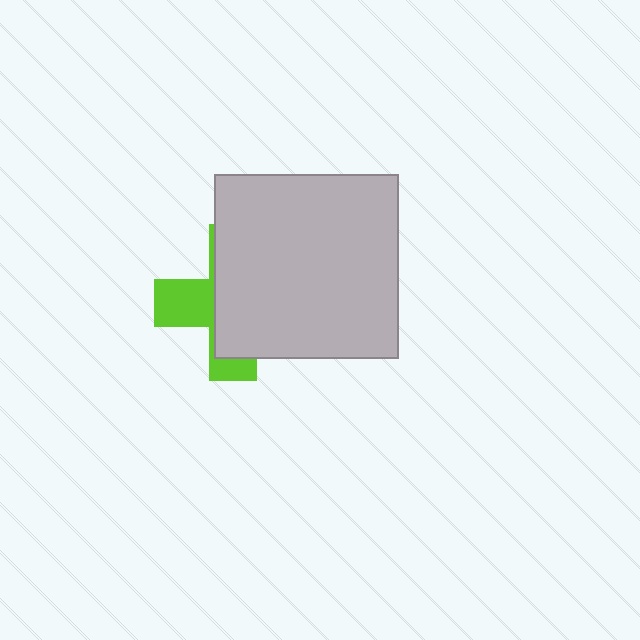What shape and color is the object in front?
The object in front is a light gray square.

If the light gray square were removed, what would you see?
You would see the complete lime cross.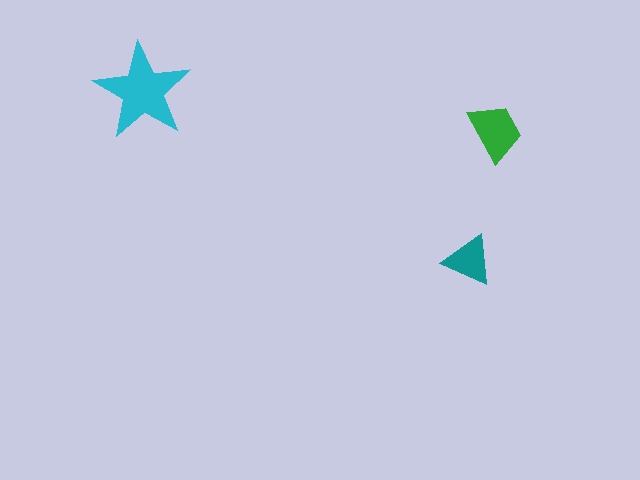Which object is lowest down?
The teal triangle is bottommost.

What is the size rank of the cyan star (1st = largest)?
1st.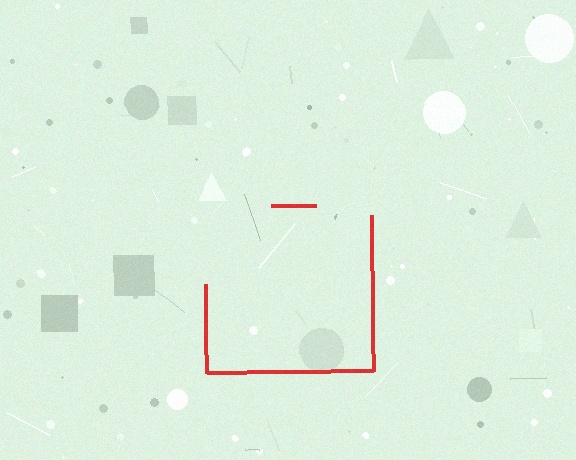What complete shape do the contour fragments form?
The contour fragments form a square.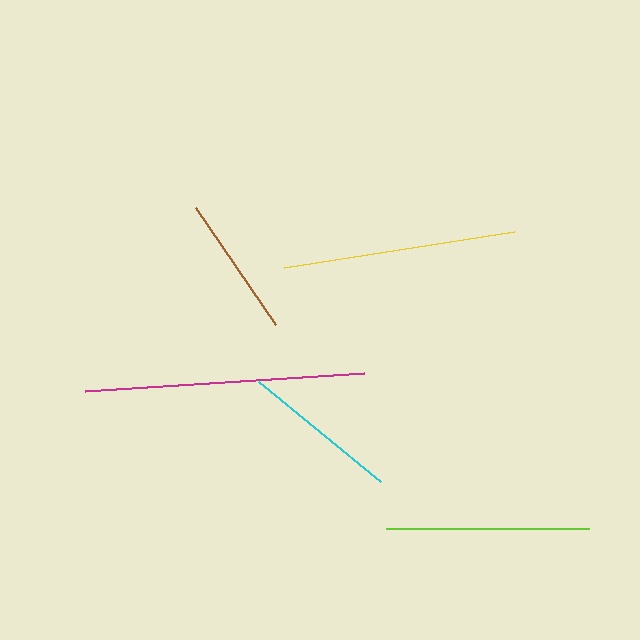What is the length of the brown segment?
The brown segment is approximately 142 pixels long.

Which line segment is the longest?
The magenta line is the longest at approximately 279 pixels.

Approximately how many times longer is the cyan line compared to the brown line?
The cyan line is approximately 1.1 times the length of the brown line.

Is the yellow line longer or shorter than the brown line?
The yellow line is longer than the brown line.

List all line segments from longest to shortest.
From longest to shortest: magenta, yellow, lime, cyan, brown.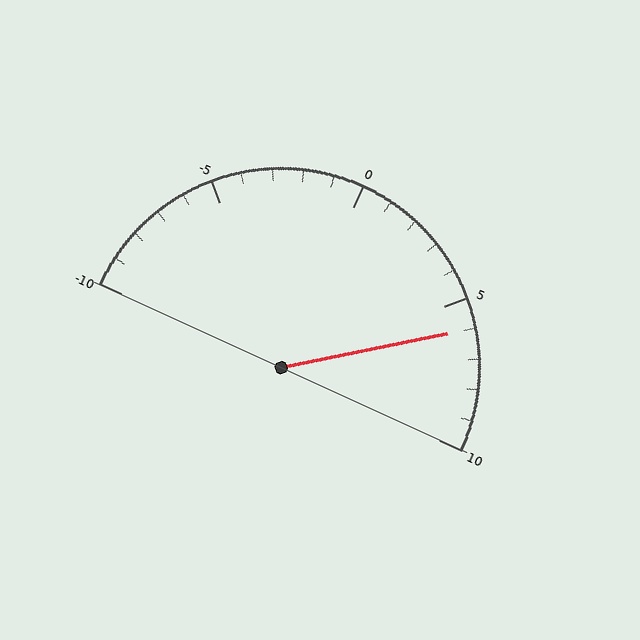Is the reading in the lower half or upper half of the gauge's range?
The reading is in the upper half of the range (-10 to 10).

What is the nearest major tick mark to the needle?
The nearest major tick mark is 5.